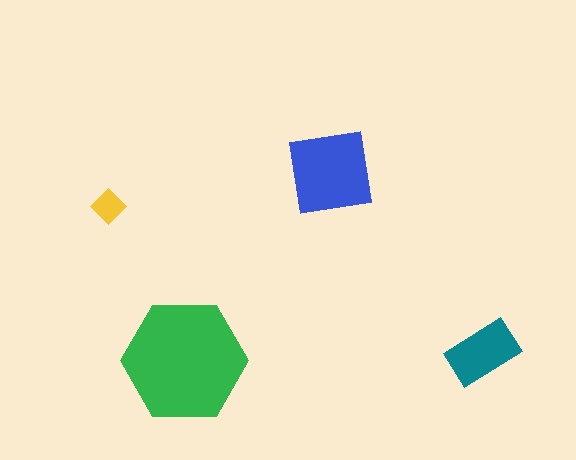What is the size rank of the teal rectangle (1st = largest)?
3rd.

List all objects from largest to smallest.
The green hexagon, the blue square, the teal rectangle, the yellow diamond.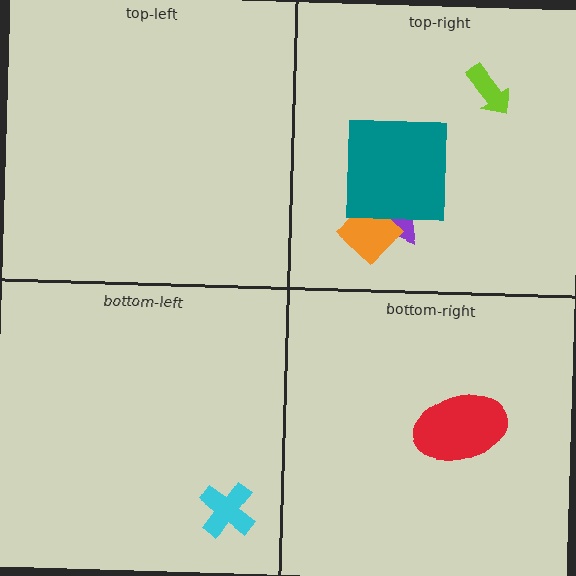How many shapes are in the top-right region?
4.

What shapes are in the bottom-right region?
The red ellipse.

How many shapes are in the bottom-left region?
1.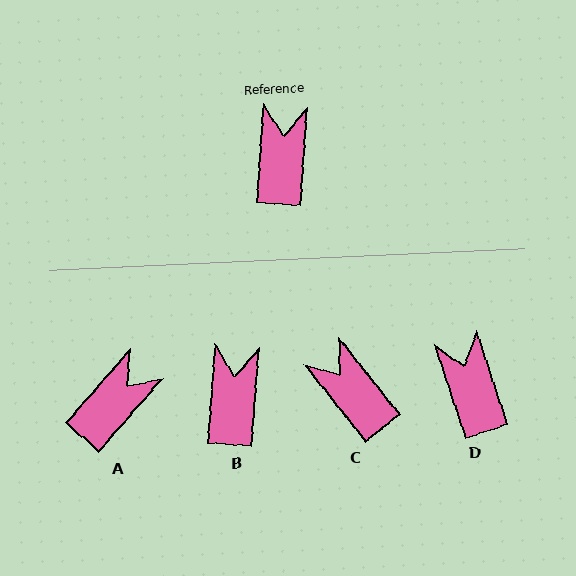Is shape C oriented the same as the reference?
No, it is off by about 43 degrees.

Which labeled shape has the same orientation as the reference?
B.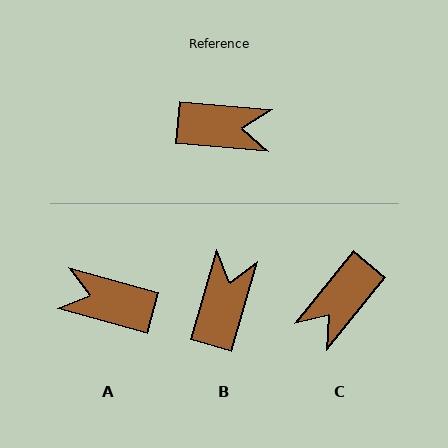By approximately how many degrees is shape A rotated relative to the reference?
Approximately 169 degrees counter-clockwise.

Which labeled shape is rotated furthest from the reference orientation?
A, about 169 degrees away.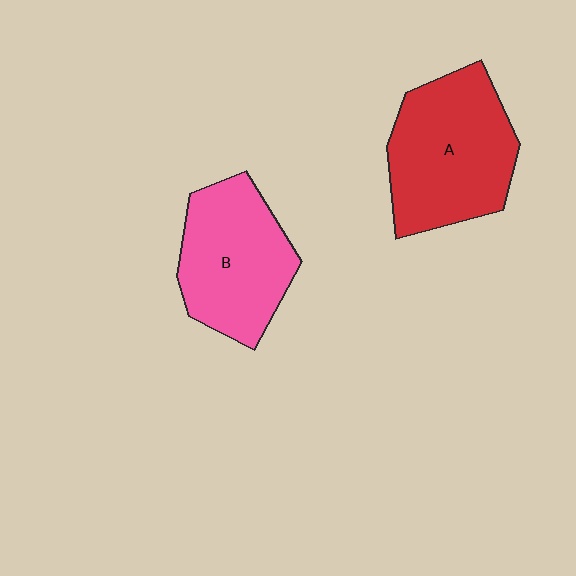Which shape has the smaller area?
Shape B (pink).